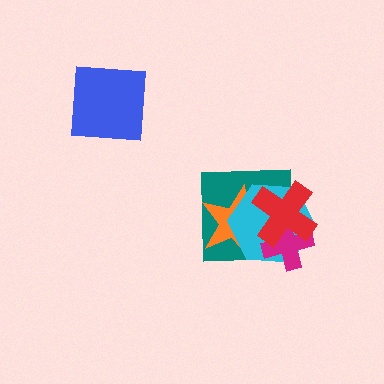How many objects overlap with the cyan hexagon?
4 objects overlap with the cyan hexagon.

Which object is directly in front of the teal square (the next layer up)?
The orange star is directly in front of the teal square.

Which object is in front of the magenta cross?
The red cross is in front of the magenta cross.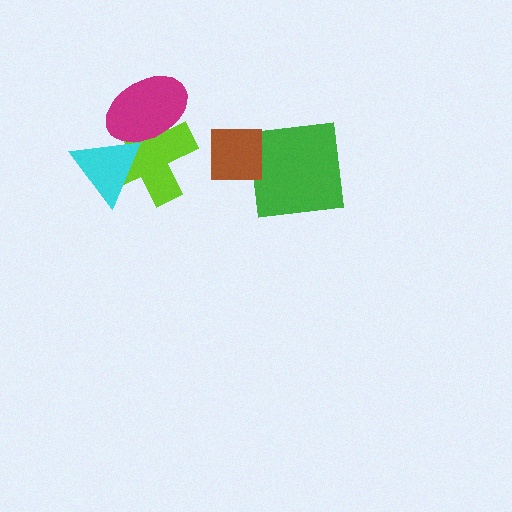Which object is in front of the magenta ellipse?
The cyan triangle is in front of the magenta ellipse.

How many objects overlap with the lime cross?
2 objects overlap with the lime cross.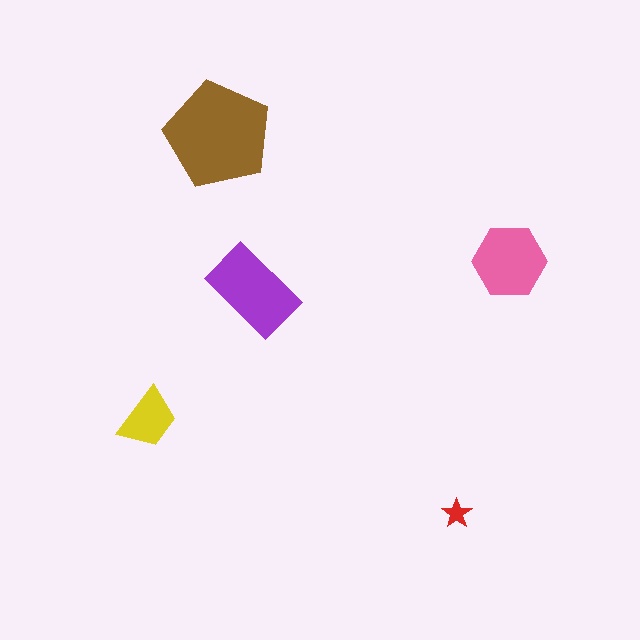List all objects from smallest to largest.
The red star, the yellow trapezoid, the pink hexagon, the purple rectangle, the brown pentagon.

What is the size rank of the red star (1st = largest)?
5th.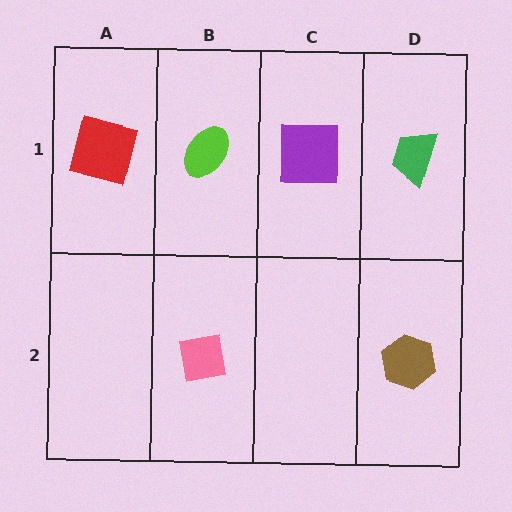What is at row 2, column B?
A pink square.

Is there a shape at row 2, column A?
No, that cell is empty.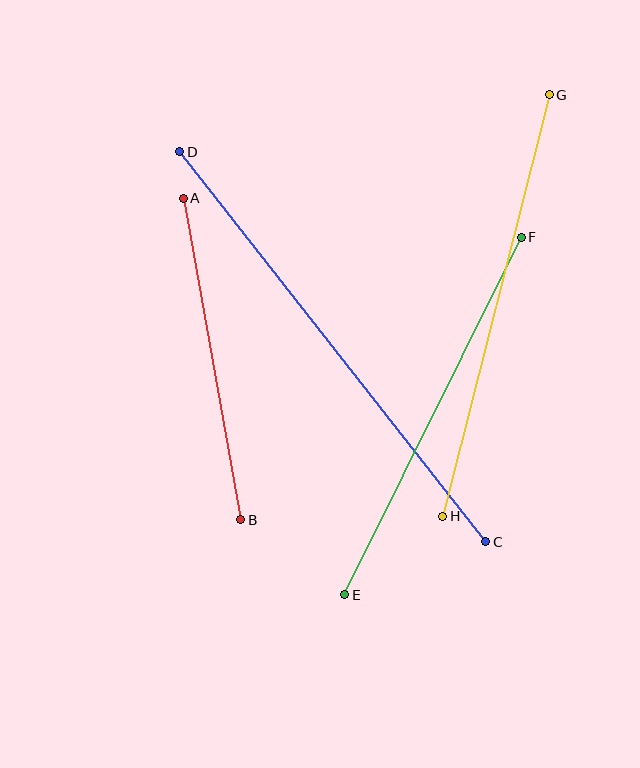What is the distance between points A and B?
The distance is approximately 326 pixels.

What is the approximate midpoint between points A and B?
The midpoint is at approximately (212, 359) pixels.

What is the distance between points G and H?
The distance is approximately 434 pixels.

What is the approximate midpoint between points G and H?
The midpoint is at approximately (496, 305) pixels.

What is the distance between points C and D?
The distance is approximately 496 pixels.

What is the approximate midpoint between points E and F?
The midpoint is at approximately (433, 416) pixels.